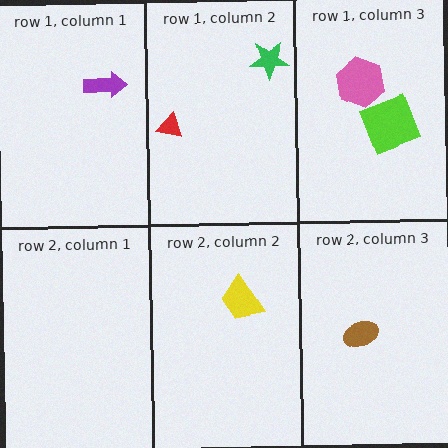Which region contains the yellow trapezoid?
The row 2, column 2 region.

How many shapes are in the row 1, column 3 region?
2.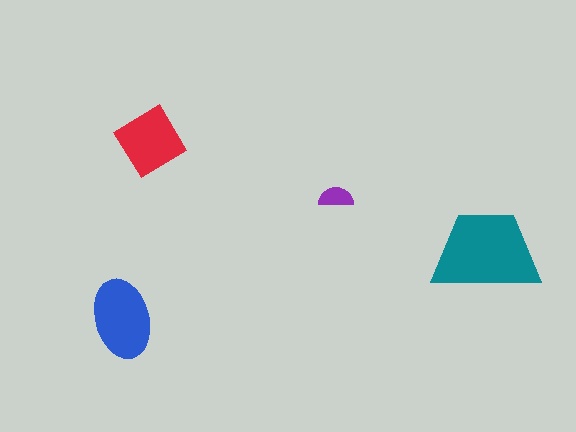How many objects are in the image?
There are 4 objects in the image.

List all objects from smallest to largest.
The purple semicircle, the red diamond, the blue ellipse, the teal trapezoid.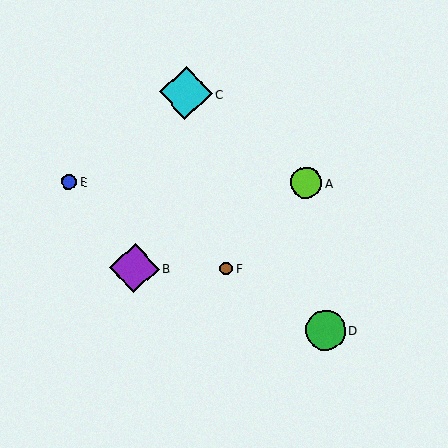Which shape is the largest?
The cyan diamond (labeled C) is the largest.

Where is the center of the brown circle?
The center of the brown circle is at (226, 269).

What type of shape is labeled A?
Shape A is a lime circle.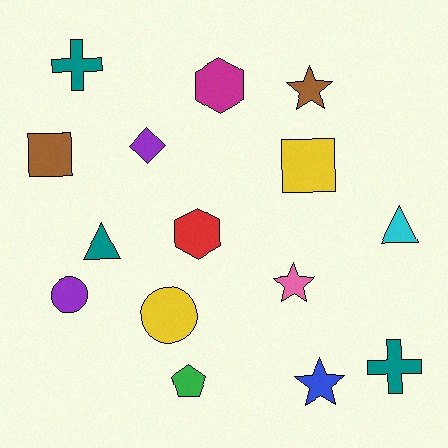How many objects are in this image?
There are 15 objects.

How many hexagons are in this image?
There are 2 hexagons.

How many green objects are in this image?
There is 1 green object.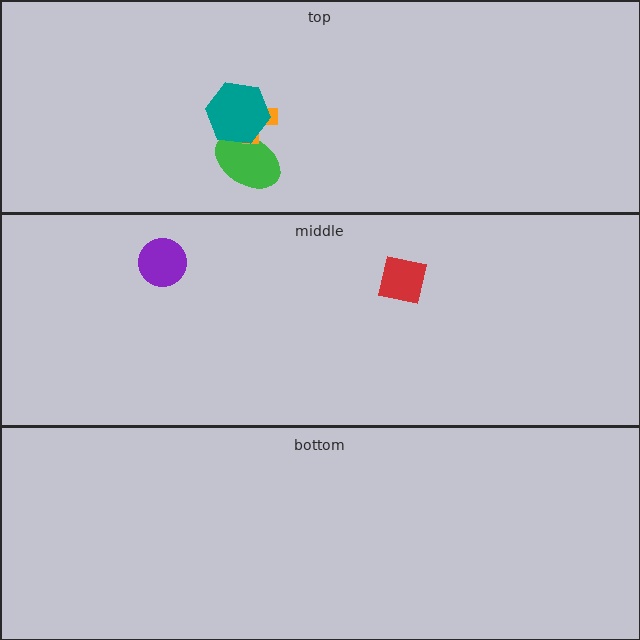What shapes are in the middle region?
The red square, the purple circle.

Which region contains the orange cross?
The top region.